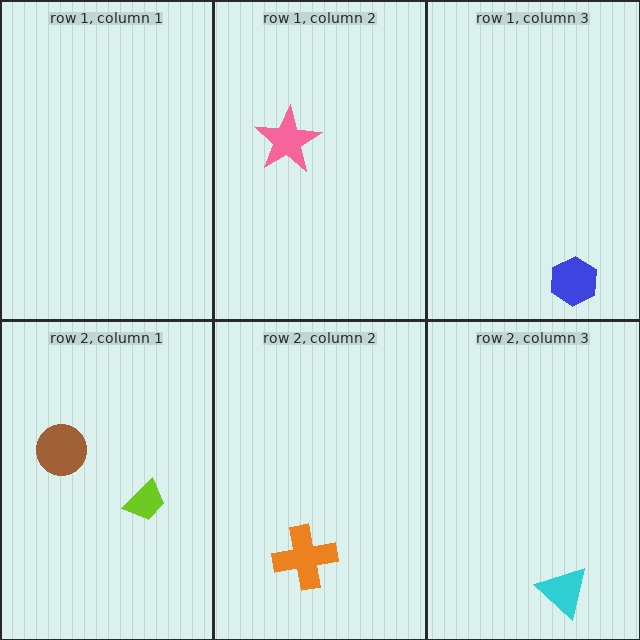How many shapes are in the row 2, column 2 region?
1.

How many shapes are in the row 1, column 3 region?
1.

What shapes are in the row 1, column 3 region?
The blue hexagon.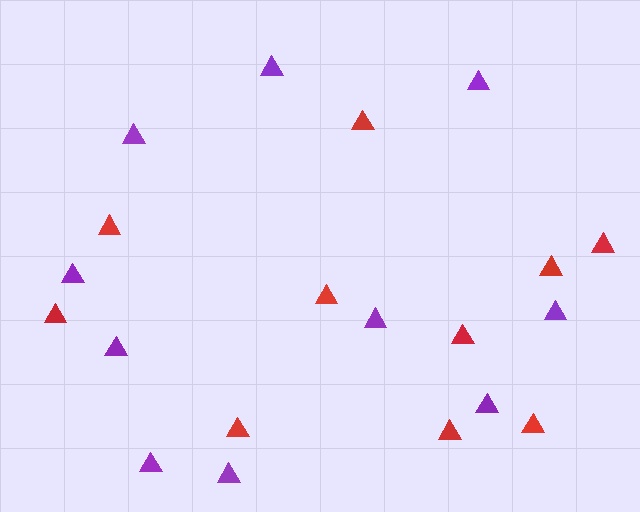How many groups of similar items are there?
There are 2 groups: one group of red triangles (10) and one group of purple triangles (10).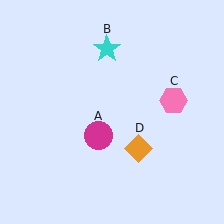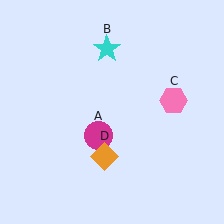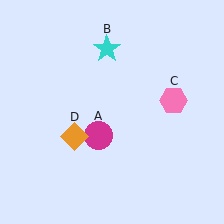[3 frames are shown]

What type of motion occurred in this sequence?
The orange diamond (object D) rotated clockwise around the center of the scene.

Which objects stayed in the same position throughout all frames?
Magenta circle (object A) and cyan star (object B) and pink hexagon (object C) remained stationary.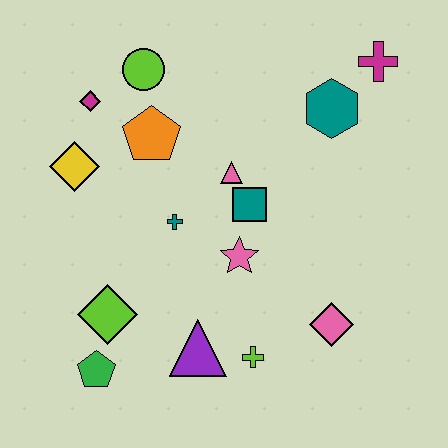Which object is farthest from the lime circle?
The pink diamond is farthest from the lime circle.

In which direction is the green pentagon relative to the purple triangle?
The green pentagon is to the left of the purple triangle.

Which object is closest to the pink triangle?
The teal square is closest to the pink triangle.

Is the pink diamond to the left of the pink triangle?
No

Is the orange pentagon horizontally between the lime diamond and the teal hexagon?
Yes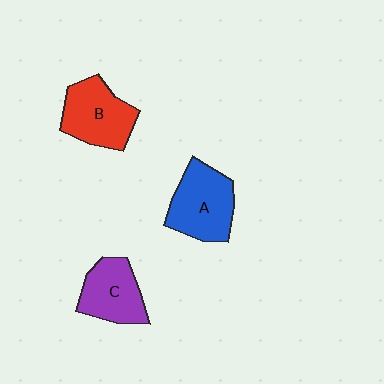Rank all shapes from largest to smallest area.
From largest to smallest: A (blue), B (red), C (purple).